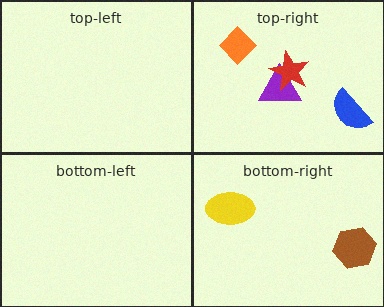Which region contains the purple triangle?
The top-right region.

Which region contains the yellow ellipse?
The bottom-right region.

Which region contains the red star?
The top-right region.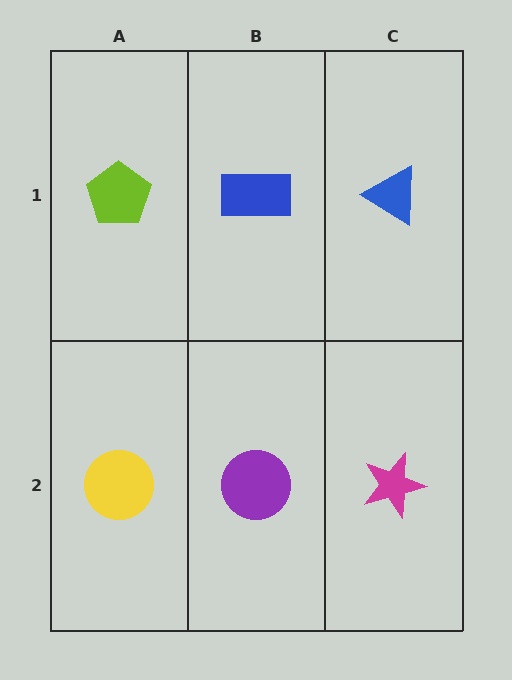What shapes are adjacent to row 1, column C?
A magenta star (row 2, column C), a blue rectangle (row 1, column B).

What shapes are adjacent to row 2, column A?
A lime pentagon (row 1, column A), a purple circle (row 2, column B).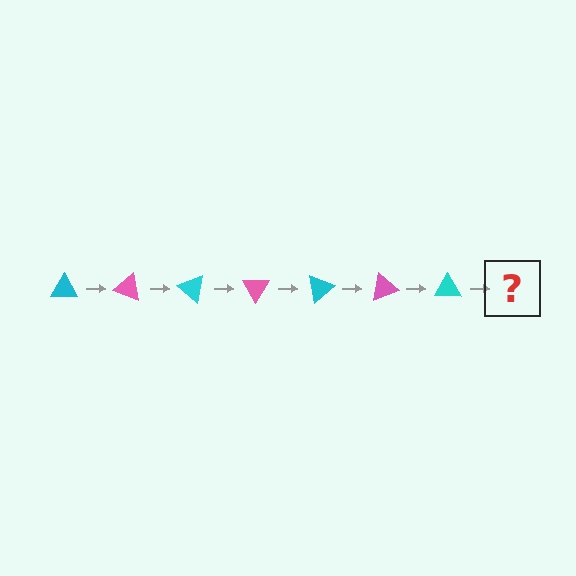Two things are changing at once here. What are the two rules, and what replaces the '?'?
The two rules are that it rotates 20 degrees each step and the color cycles through cyan and pink. The '?' should be a pink triangle, rotated 140 degrees from the start.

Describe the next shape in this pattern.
It should be a pink triangle, rotated 140 degrees from the start.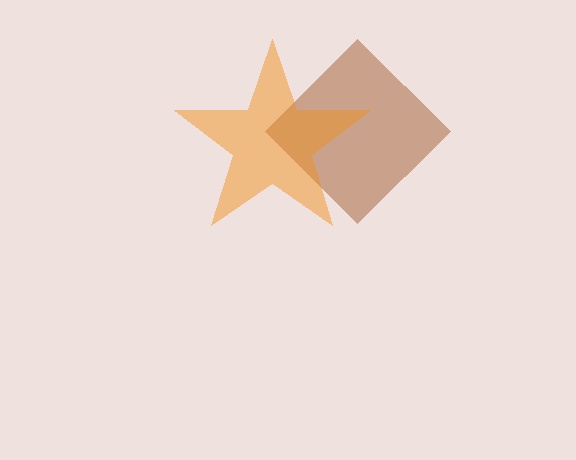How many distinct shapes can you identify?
There are 2 distinct shapes: a brown diamond, an orange star.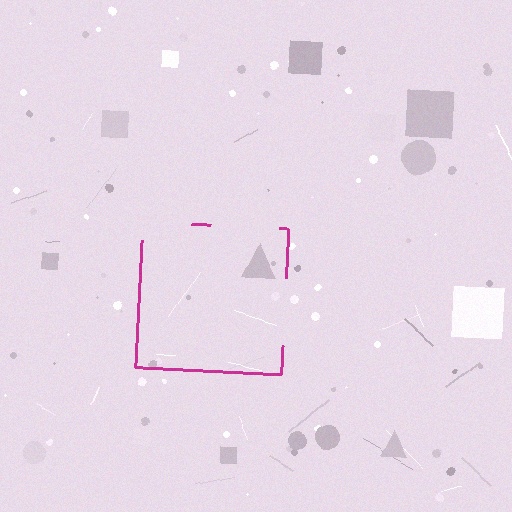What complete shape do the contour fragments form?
The contour fragments form a square.